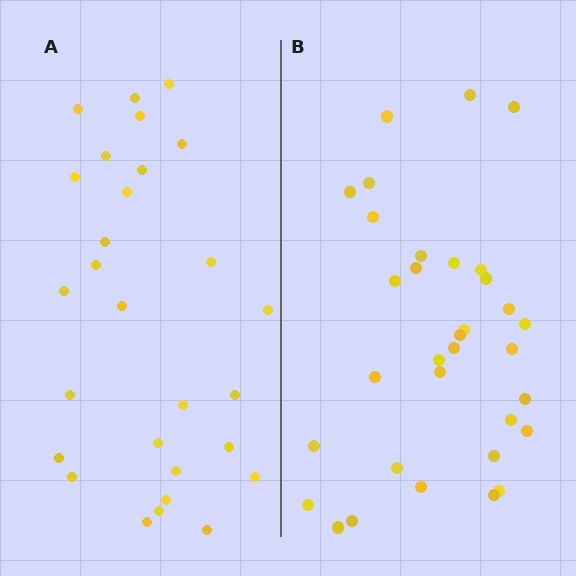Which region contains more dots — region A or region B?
Region B (the right region) has more dots.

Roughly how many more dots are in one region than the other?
Region B has about 5 more dots than region A.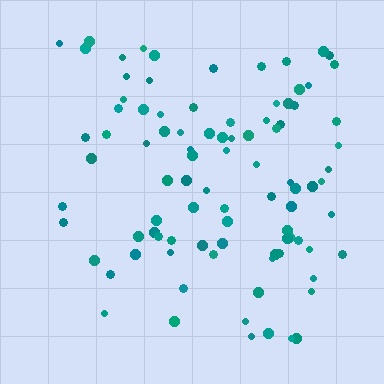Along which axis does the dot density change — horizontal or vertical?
Horizontal.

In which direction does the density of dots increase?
From left to right, with the right side densest.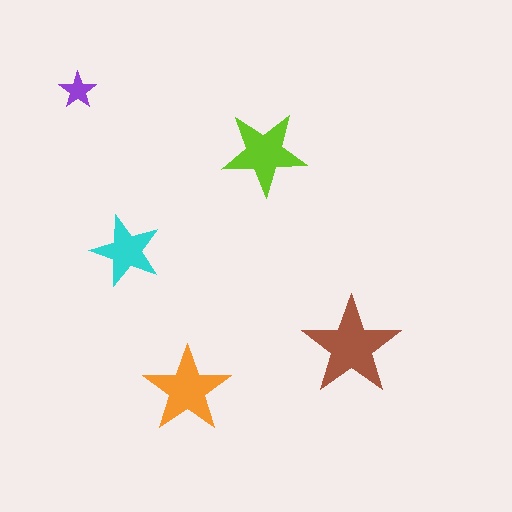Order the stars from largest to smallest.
the brown one, the orange one, the lime one, the cyan one, the purple one.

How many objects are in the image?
There are 5 objects in the image.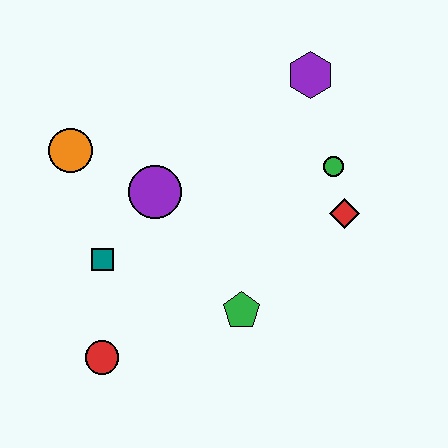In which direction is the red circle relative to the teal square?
The red circle is below the teal square.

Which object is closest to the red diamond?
The green circle is closest to the red diamond.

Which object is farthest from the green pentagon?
The purple hexagon is farthest from the green pentagon.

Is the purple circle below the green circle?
Yes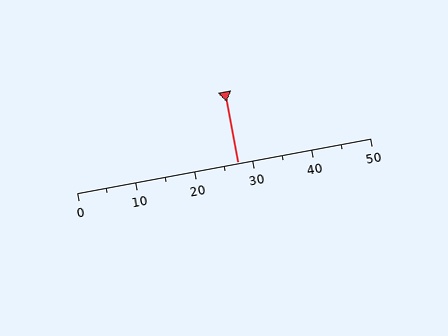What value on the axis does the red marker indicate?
The marker indicates approximately 27.5.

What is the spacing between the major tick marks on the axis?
The major ticks are spaced 10 apart.